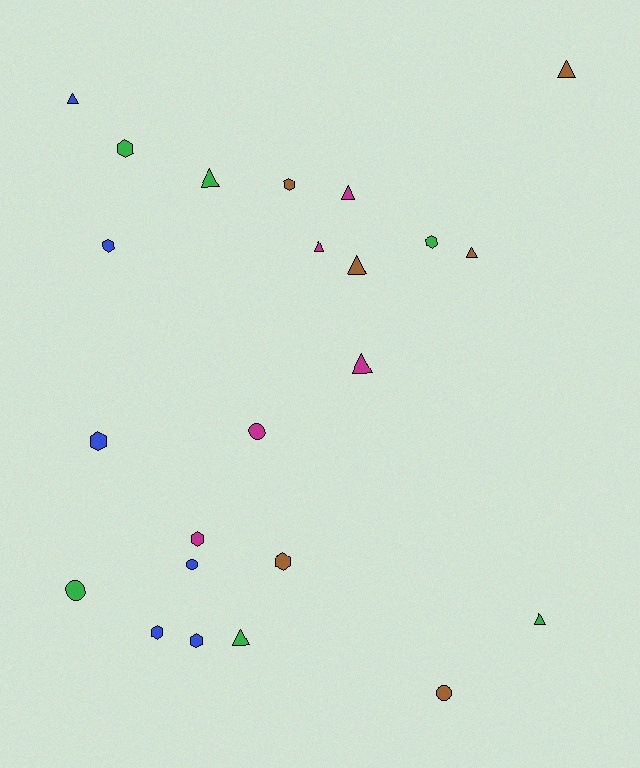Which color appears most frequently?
Brown, with 6 objects.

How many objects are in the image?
There are 23 objects.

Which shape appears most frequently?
Triangle, with 10 objects.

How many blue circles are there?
There is 1 blue circle.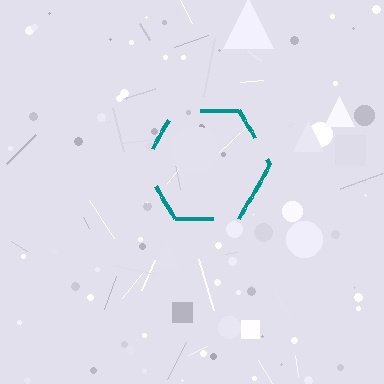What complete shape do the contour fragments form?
The contour fragments form a hexagon.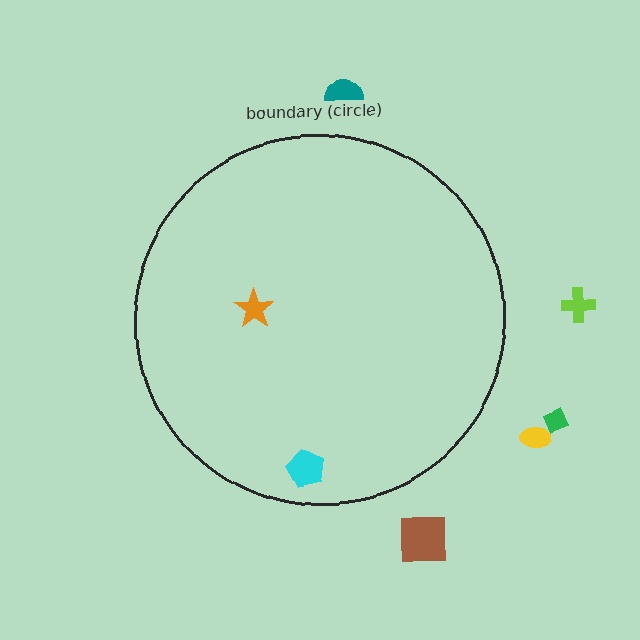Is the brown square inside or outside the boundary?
Outside.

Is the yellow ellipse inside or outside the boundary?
Outside.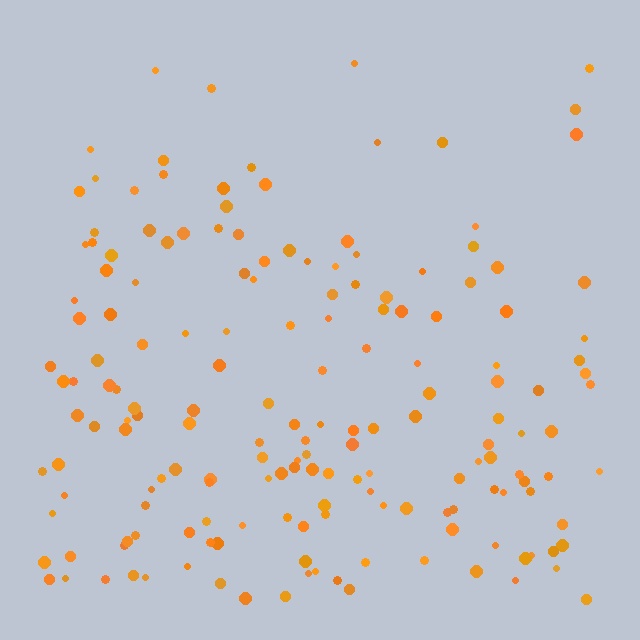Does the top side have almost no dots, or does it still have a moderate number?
Still a moderate number, just noticeably fewer than the bottom.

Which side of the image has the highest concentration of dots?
The bottom.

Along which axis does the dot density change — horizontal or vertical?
Vertical.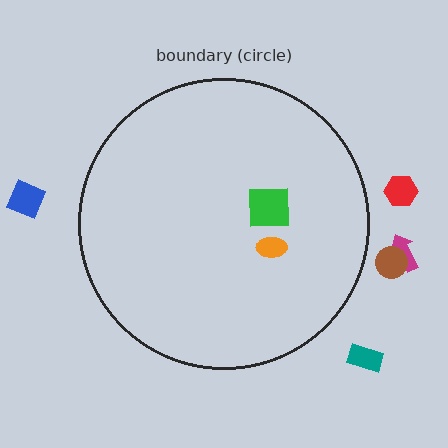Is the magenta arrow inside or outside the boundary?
Outside.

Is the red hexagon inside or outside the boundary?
Outside.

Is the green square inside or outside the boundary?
Inside.